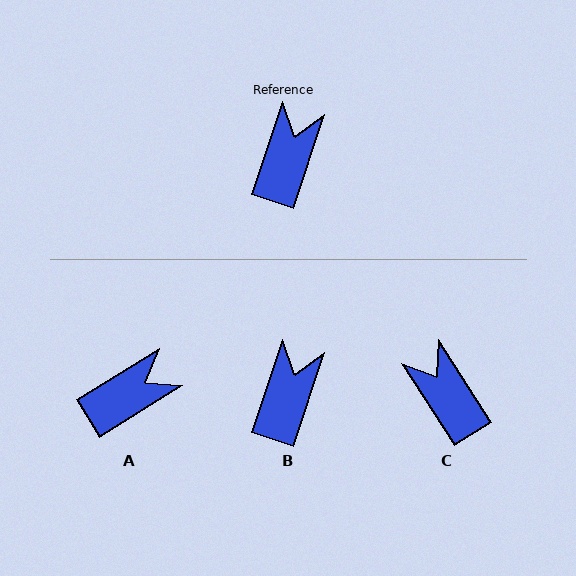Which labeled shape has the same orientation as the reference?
B.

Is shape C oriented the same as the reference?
No, it is off by about 50 degrees.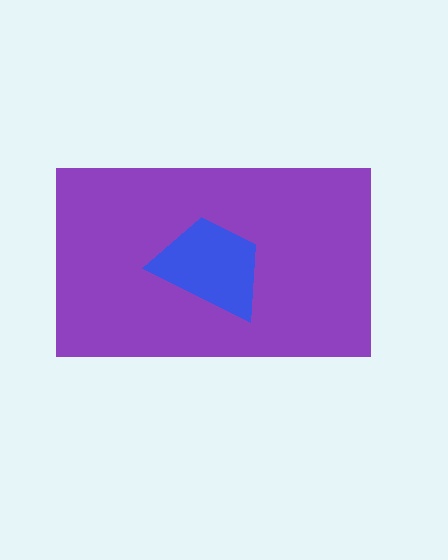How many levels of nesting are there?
2.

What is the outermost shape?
The purple rectangle.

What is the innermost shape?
The blue trapezoid.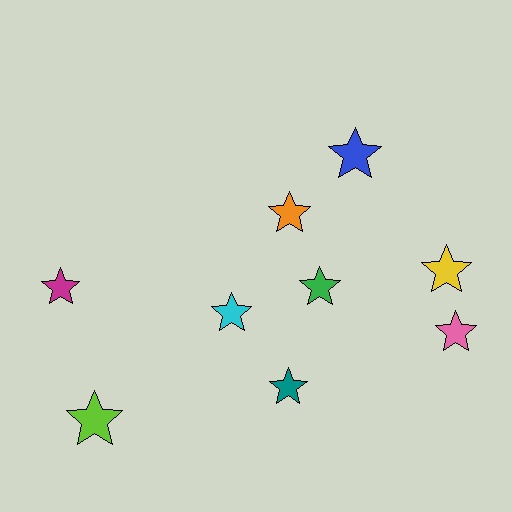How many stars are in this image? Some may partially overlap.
There are 9 stars.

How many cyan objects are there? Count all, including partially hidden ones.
There is 1 cyan object.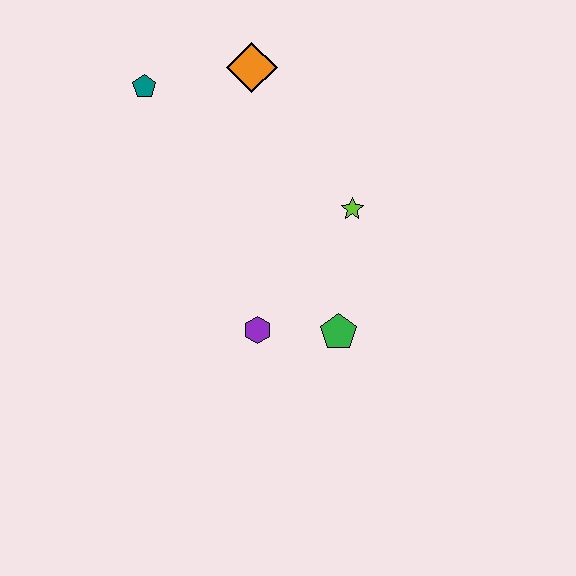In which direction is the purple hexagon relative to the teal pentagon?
The purple hexagon is below the teal pentagon.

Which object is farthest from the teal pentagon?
The green pentagon is farthest from the teal pentagon.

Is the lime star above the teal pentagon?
No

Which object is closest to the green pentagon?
The purple hexagon is closest to the green pentagon.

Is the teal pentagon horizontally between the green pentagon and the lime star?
No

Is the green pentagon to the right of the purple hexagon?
Yes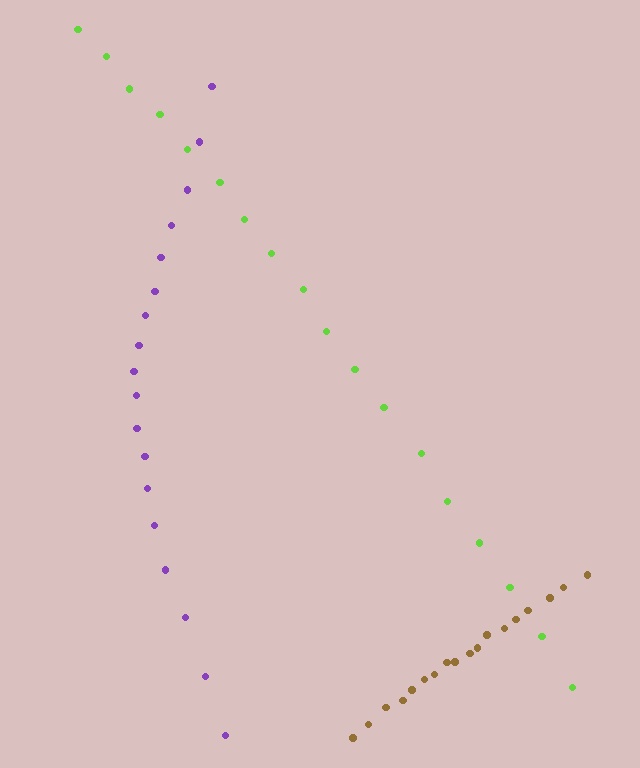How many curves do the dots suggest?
There are 3 distinct paths.